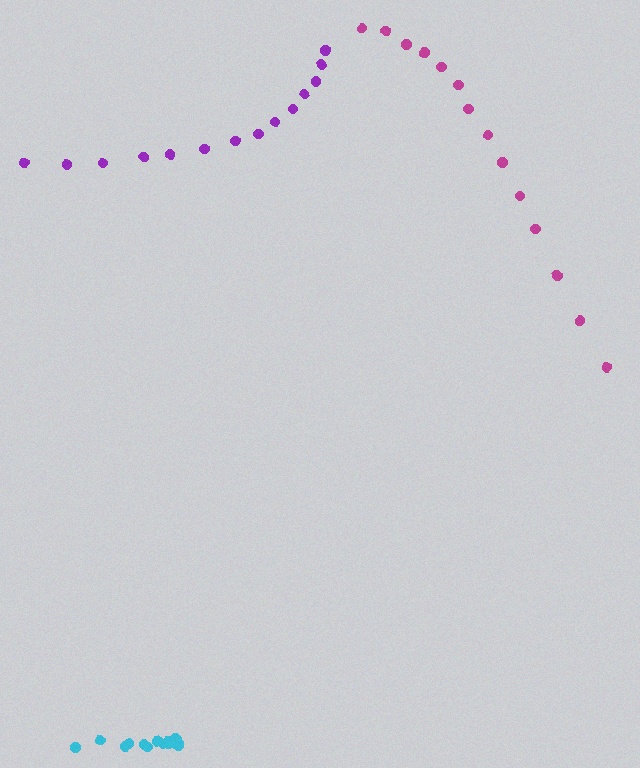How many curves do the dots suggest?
There are 3 distinct paths.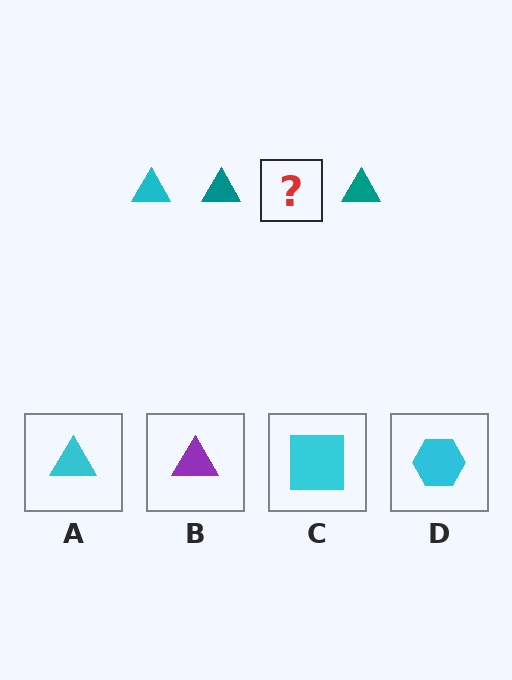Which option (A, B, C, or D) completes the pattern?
A.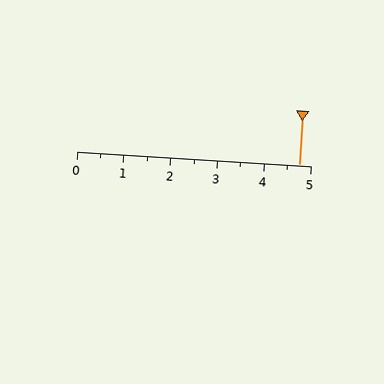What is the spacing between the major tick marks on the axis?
The major ticks are spaced 1 apart.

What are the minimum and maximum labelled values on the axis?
The axis runs from 0 to 5.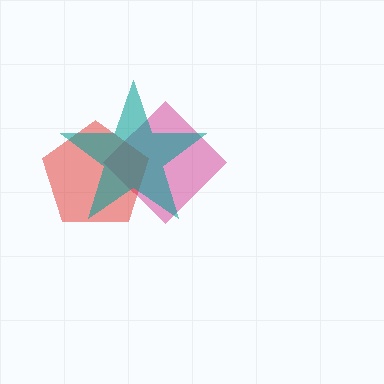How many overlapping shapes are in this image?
There are 3 overlapping shapes in the image.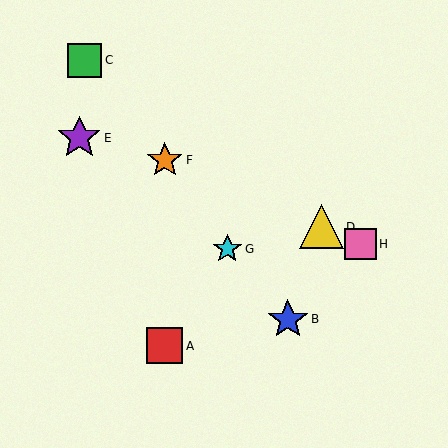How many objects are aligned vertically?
2 objects (A, F) are aligned vertically.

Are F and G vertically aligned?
No, F is at x≈165 and G is at x≈227.